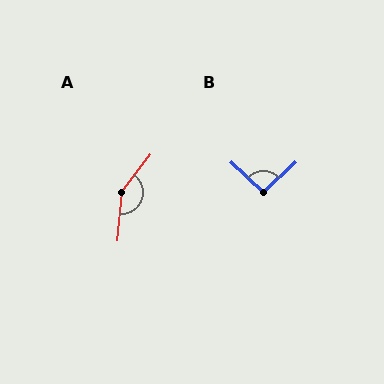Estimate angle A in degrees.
Approximately 148 degrees.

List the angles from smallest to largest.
B (94°), A (148°).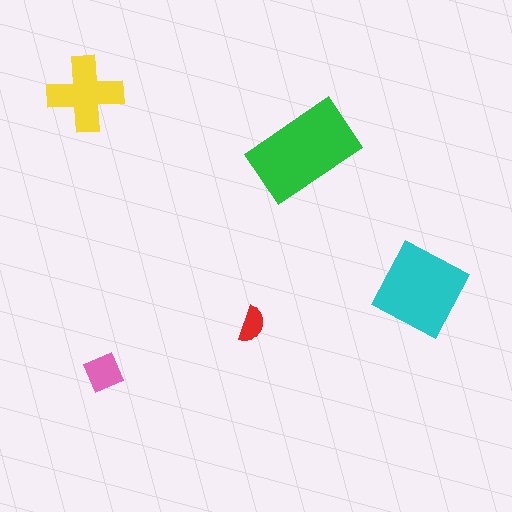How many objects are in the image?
There are 5 objects in the image.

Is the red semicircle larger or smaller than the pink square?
Smaller.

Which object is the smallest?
The red semicircle.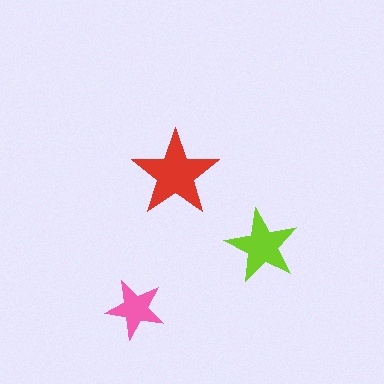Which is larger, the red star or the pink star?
The red one.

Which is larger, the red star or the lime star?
The red one.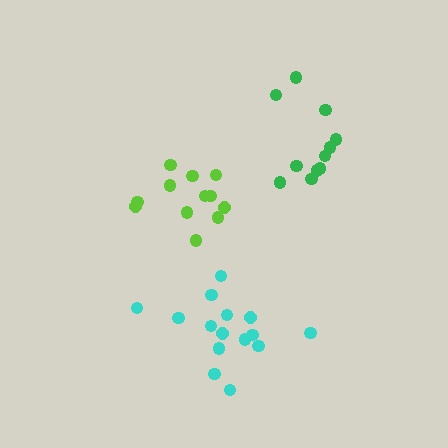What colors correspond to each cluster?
The clusters are colored: cyan, green, lime.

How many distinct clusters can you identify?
There are 3 distinct clusters.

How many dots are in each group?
Group 1: 15 dots, Group 2: 11 dots, Group 3: 12 dots (38 total).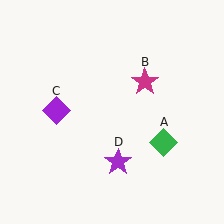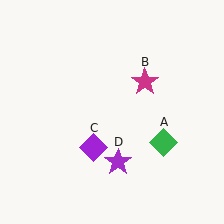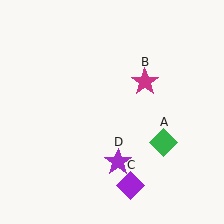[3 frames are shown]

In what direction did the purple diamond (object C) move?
The purple diamond (object C) moved down and to the right.